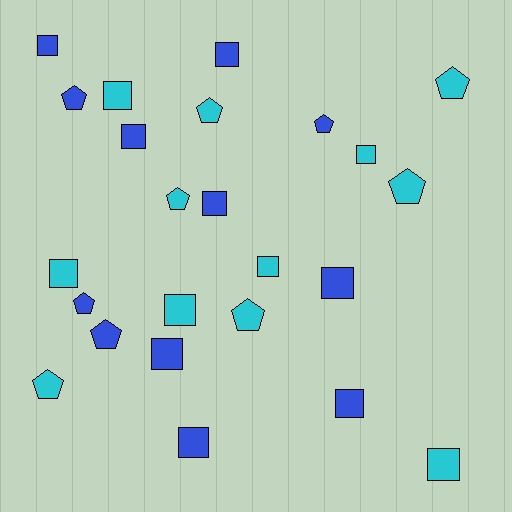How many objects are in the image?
There are 24 objects.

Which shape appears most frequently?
Square, with 14 objects.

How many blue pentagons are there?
There are 4 blue pentagons.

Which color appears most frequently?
Cyan, with 12 objects.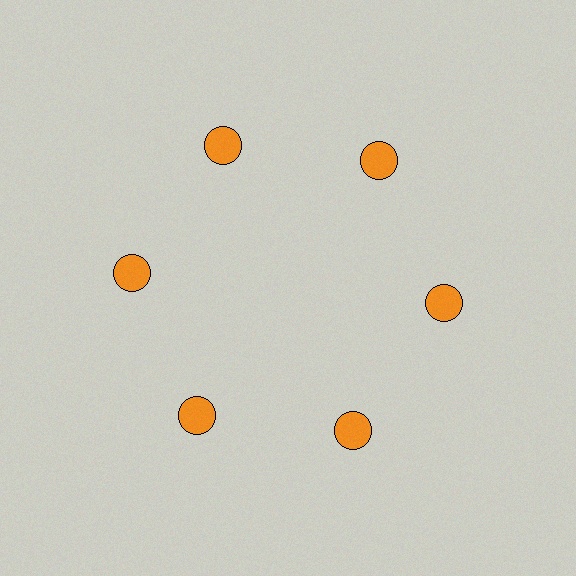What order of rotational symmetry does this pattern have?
This pattern has 6-fold rotational symmetry.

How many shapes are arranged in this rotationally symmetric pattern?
There are 6 shapes, arranged in 6 groups of 1.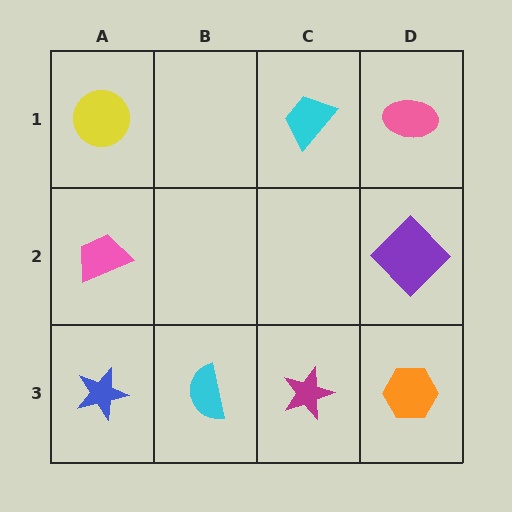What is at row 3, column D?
An orange hexagon.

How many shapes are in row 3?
4 shapes.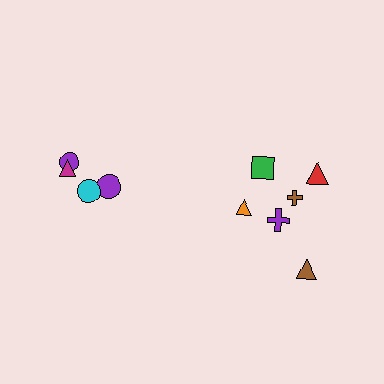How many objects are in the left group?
There are 4 objects.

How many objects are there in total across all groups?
There are 10 objects.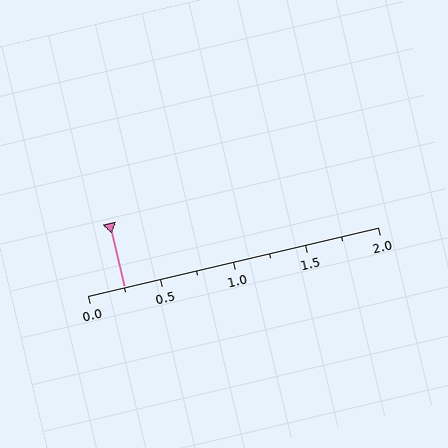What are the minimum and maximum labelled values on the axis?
The axis runs from 0.0 to 2.0.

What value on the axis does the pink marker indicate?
The marker indicates approximately 0.25.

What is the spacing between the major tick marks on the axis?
The major ticks are spaced 0.5 apart.